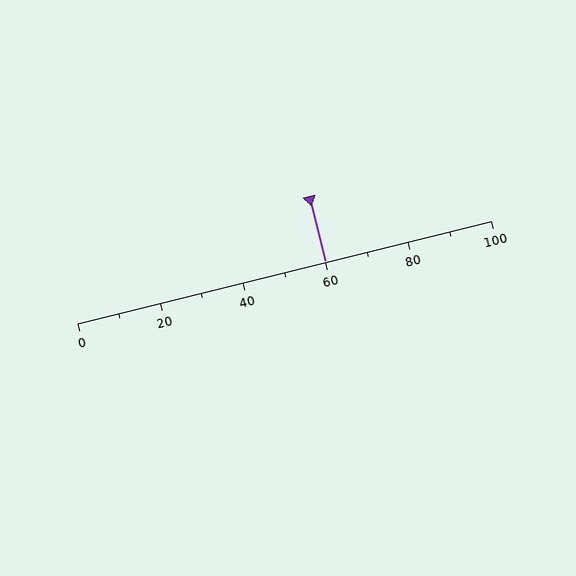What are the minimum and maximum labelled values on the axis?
The axis runs from 0 to 100.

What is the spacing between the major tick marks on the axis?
The major ticks are spaced 20 apart.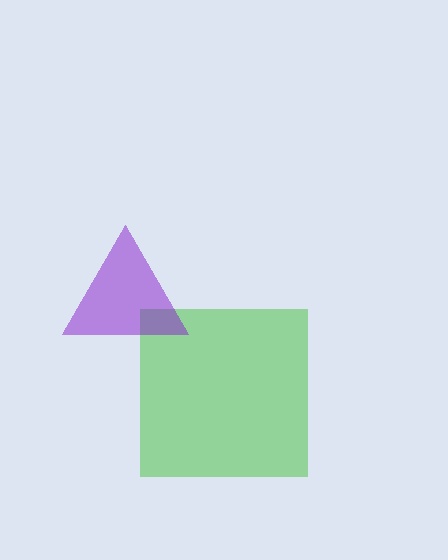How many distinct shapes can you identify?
There are 2 distinct shapes: a green square, a purple triangle.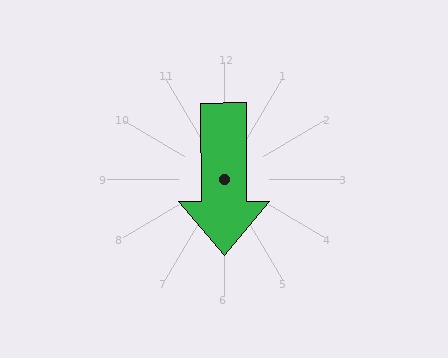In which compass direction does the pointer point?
South.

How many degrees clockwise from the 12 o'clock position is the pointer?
Approximately 180 degrees.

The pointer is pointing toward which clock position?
Roughly 6 o'clock.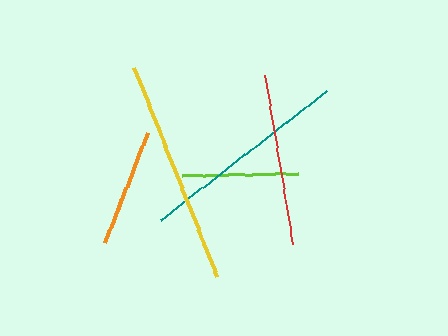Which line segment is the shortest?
The lime line is the shortest at approximately 116 pixels.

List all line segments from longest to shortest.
From longest to shortest: yellow, teal, red, orange, lime.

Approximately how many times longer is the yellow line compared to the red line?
The yellow line is approximately 1.3 times the length of the red line.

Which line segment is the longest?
The yellow line is the longest at approximately 226 pixels.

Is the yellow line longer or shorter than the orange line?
The yellow line is longer than the orange line.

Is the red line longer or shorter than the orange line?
The red line is longer than the orange line.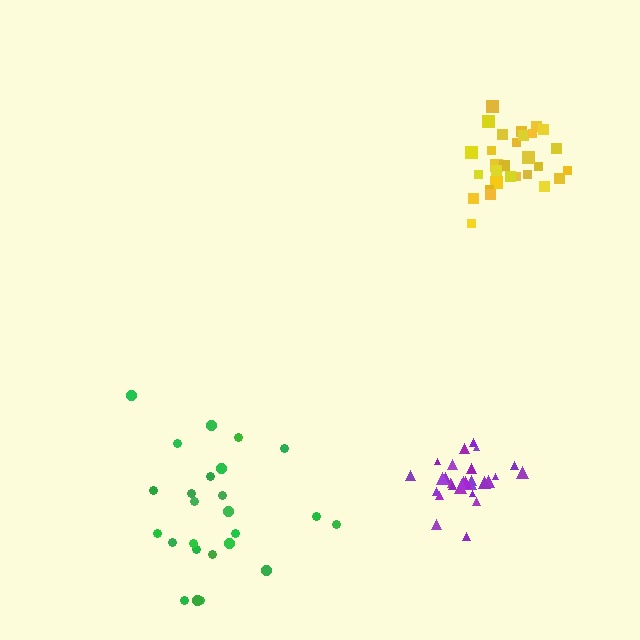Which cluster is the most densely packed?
Purple.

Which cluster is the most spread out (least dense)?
Green.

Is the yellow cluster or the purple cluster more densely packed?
Purple.